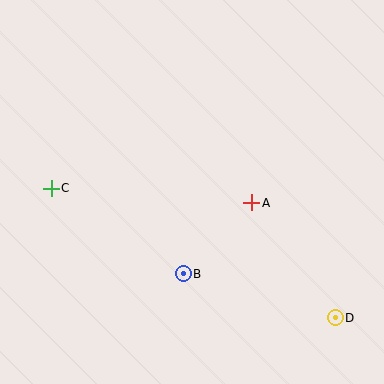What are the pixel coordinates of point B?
Point B is at (183, 274).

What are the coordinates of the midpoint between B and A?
The midpoint between B and A is at (218, 238).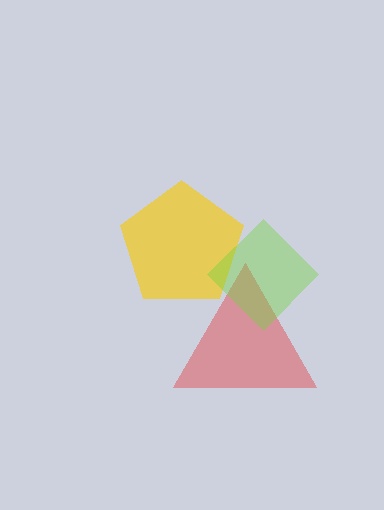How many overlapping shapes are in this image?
There are 3 overlapping shapes in the image.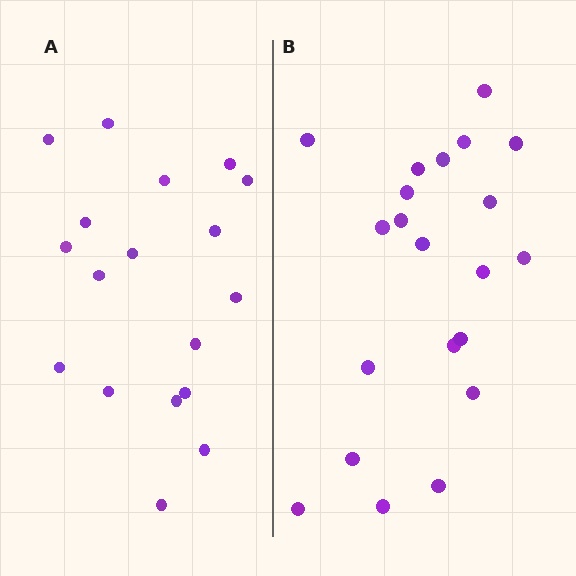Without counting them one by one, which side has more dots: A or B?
Region B (the right region) has more dots.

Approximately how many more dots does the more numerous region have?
Region B has just a few more — roughly 2 or 3 more dots than region A.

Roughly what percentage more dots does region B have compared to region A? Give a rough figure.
About 15% more.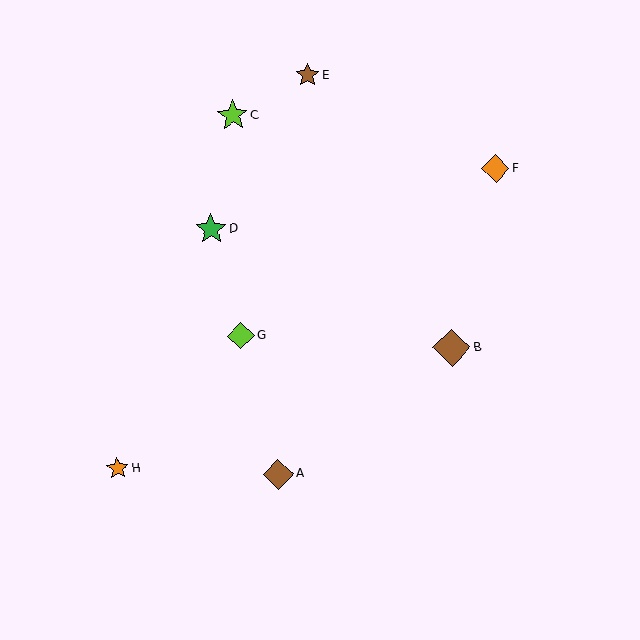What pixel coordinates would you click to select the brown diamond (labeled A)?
Click at (278, 474) to select the brown diamond A.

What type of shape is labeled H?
Shape H is an orange star.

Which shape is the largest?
The brown diamond (labeled B) is the largest.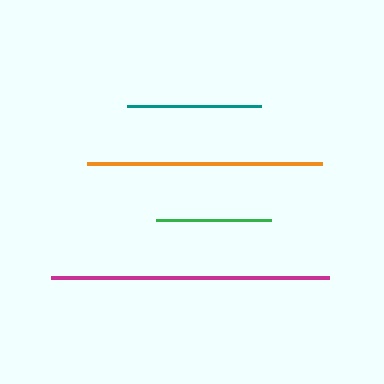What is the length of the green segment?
The green segment is approximately 116 pixels long.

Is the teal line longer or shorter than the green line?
The teal line is longer than the green line.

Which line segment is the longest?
The magenta line is the longest at approximately 278 pixels.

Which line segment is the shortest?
The green line is the shortest at approximately 116 pixels.